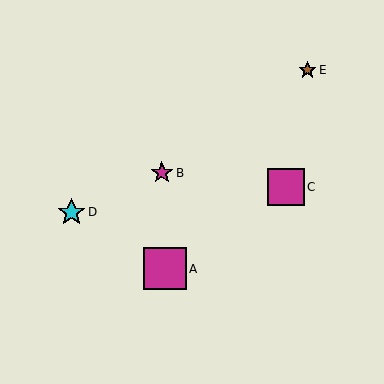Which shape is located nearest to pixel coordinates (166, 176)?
The magenta star (labeled B) at (162, 173) is nearest to that location.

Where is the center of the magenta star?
The center of the magenta star is at (162, 173).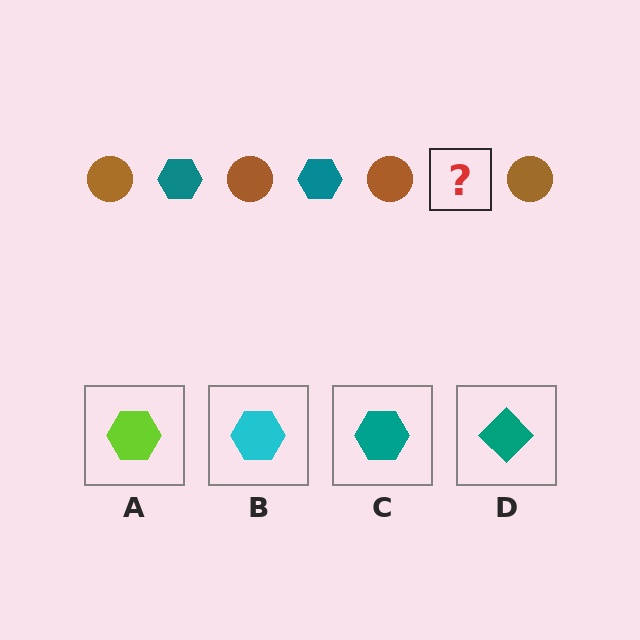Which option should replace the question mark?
Option C.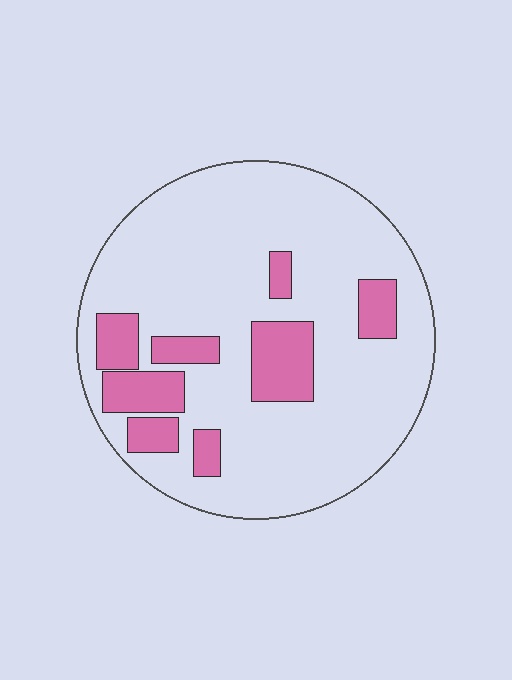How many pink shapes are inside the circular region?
8.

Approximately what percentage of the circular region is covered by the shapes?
Approximately 20%.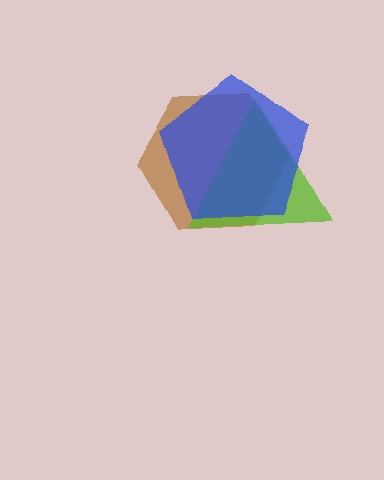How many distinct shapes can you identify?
There are 3 distinct shapes: a brown hexagon, a lime triangle, a blue pentagon.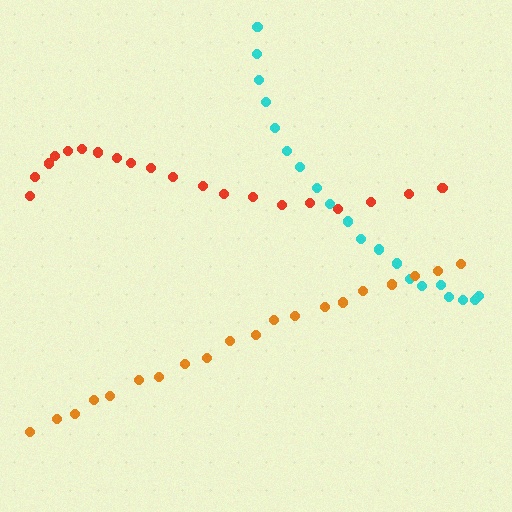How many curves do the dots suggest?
There are 3 distinct paths.